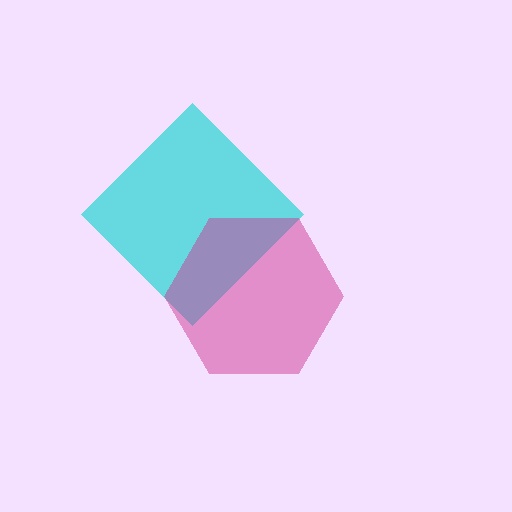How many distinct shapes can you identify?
There are 2 distinct shapes: a cyan diamond, a magenta hexagon.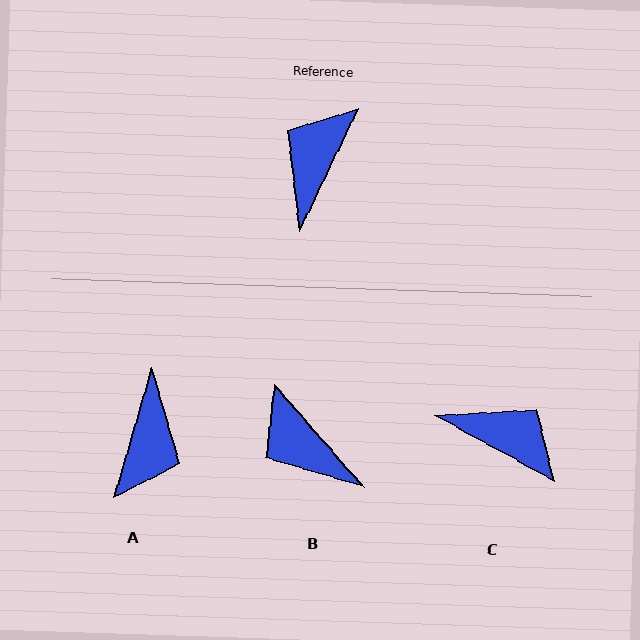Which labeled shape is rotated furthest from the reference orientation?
A, about 171 degrees away.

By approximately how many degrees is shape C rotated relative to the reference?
Approximately 93 degrees clockwise.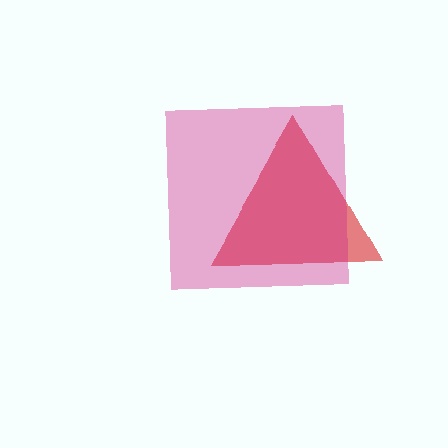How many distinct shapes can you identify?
There are 2 distinct shapes: a red triangle, a magenta square.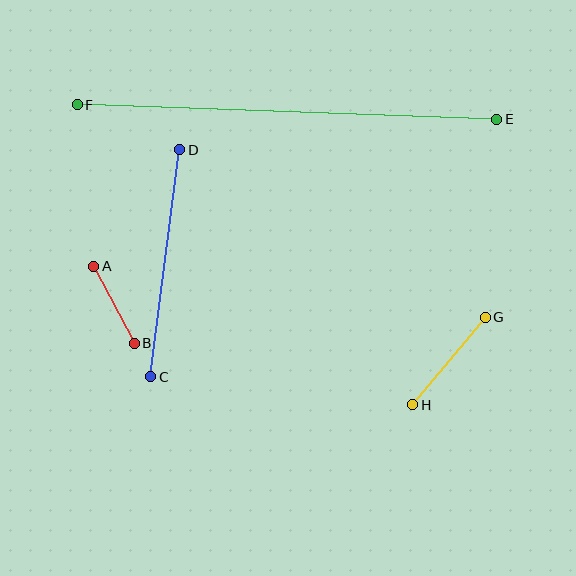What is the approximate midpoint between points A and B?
The midpoint is at approximately (114, 305) pixels.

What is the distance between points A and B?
The distance is approximately 87 pixels.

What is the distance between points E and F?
The distance is approximately 420 pixels.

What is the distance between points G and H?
The distance is approximately 113 pixels.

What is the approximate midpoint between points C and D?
The midpoint is at approximately (165, 263) pixels.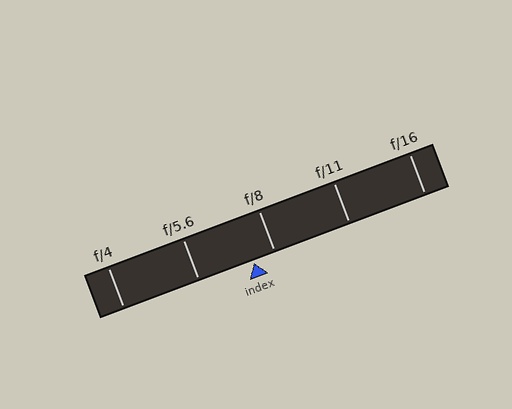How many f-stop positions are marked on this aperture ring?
There are 5 f-stop positions marked.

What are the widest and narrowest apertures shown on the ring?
The widest aperture shown is f/4 and the narrowest is f/16.